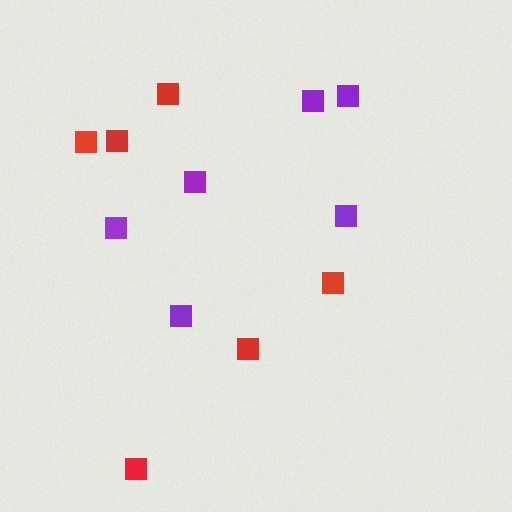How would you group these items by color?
There are 2 groups: one group of red squares (6) and one group of purple squares (6).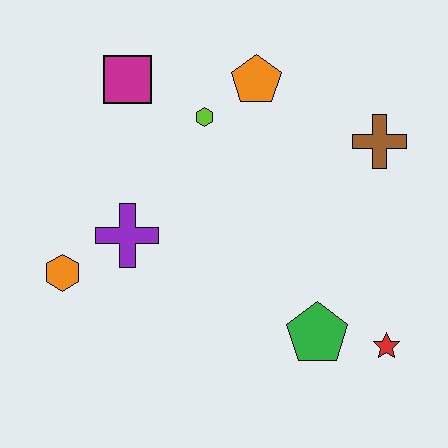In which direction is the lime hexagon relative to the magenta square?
The lime hexagon is to the right of the magenta square.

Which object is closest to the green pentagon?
The red star is closest to the green pentagon.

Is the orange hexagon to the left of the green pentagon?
Yes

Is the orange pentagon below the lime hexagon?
No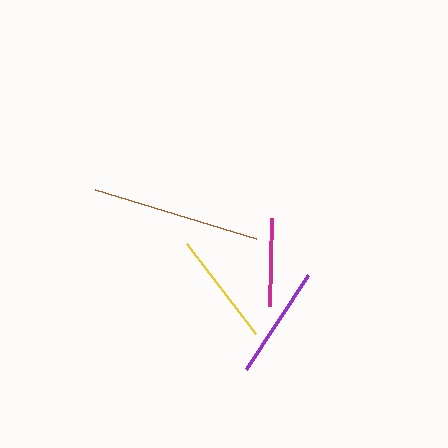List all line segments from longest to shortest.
From longest to shortest: brown, yellow, purple, magenta.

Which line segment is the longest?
The brown line is the longest at approximately 169 pixels.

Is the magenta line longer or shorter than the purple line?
The purple line is longer than the magenta line.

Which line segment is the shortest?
The magenta line is the shortest at approximately 88 pixels.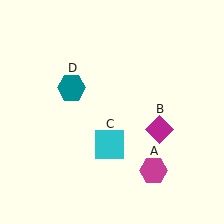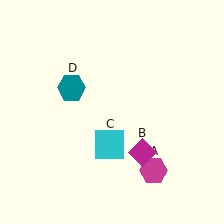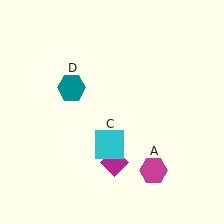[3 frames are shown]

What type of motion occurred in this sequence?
The magenta diamond (object B) rotated clockwise around the center of the scene.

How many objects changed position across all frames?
1 object changed position: magenta diamond (object B).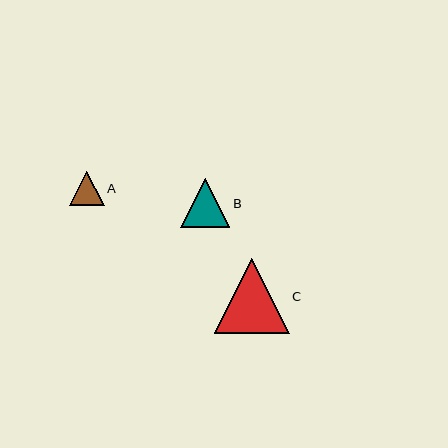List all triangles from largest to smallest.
From largest to smallest: C, B, A.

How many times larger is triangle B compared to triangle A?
Triangle B is approximately 1.4 times the size of triangle A.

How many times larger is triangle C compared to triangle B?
Triangle C is approximately 1.5 times the size of triangle B.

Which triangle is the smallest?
Triangle A is the smallest with a size of approximately 34 pixels.